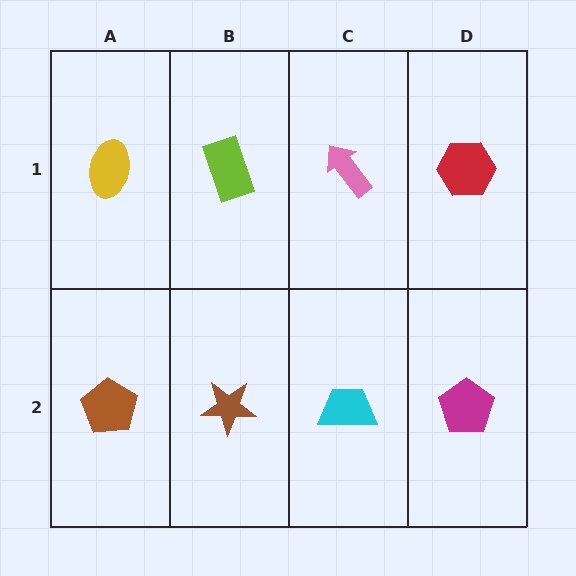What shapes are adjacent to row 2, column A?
A yellow ellipse (row 1, column A), a brown star (row 2, column B).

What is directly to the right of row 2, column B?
A cyan trapezoid.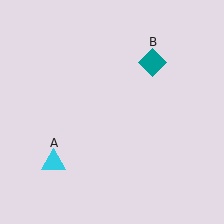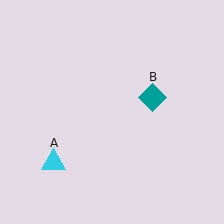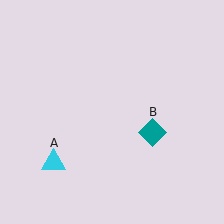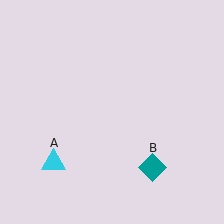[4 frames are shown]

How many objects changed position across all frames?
1 object changed position: teal diamond (object B).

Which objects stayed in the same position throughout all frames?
Cyan triangle (object A) remained stationary.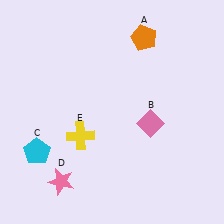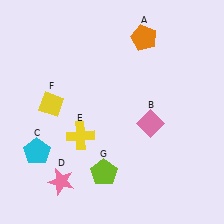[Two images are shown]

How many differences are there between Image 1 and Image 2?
There are 2 differences between the two images.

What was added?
A yellow diamond (F), a lime pentagon (G) were added in Image 2.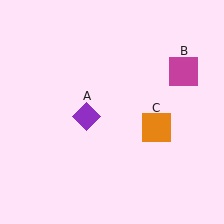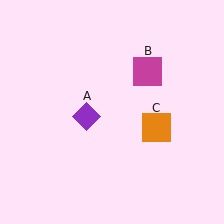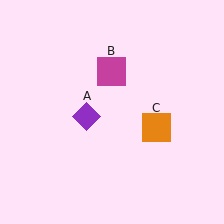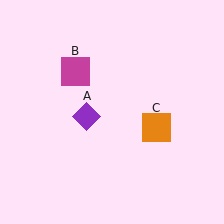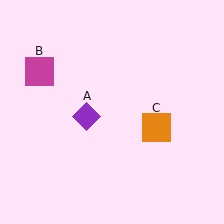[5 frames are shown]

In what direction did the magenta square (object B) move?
The magenta square (object B) moved left.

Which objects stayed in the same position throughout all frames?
Purple diamond (object A) and orange square (object C) remained stationary.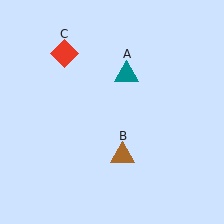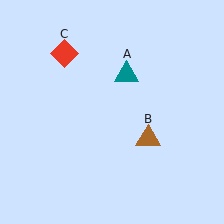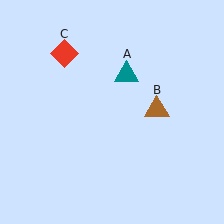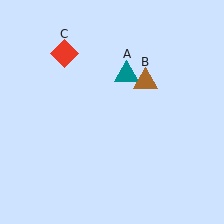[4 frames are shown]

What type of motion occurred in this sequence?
The brown triangle (object B) rotated counterclockwise around the center of the scene.